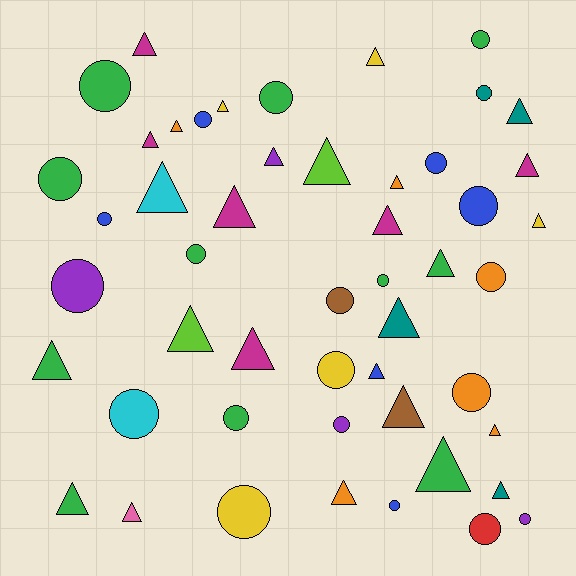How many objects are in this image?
There are 50 objects.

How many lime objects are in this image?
There are 2 lime objects.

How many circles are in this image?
There are 23 circles.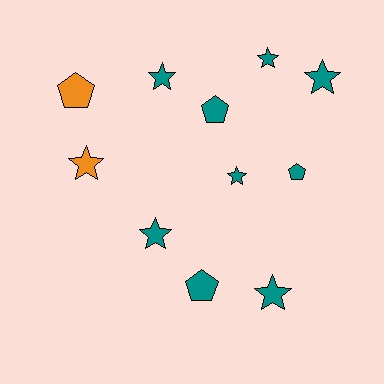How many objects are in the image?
There are 11 objects.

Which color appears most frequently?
Teal, with 9 objects.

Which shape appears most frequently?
Star, with 7 objects.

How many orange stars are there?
There is 1 orange star.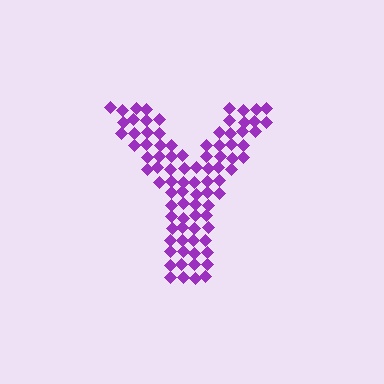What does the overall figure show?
The overall figure shows the letter Y.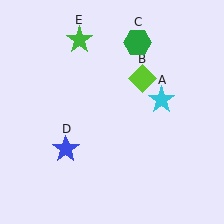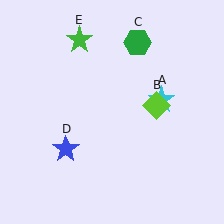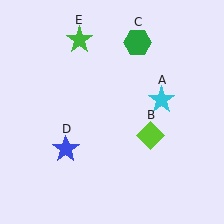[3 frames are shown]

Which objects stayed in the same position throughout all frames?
Cyan star (object A) and green hexagon (object C) and blue star (object D) and green star (object E) remained stationary.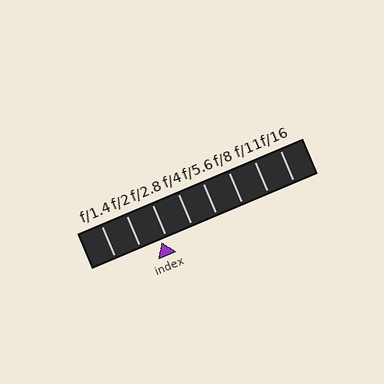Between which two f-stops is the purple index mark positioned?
The index mark is between f/2 and f/2.8.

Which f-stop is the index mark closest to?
The index mark is closest to f/2.8.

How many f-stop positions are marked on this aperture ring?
There are 8 f-stop positions marked.